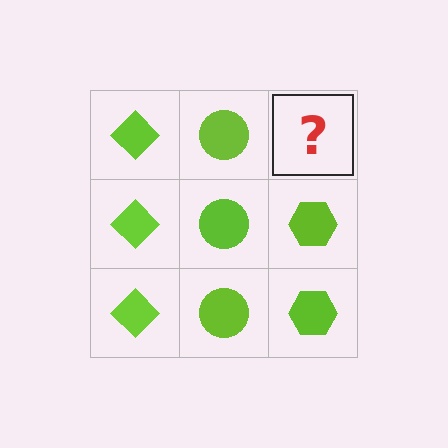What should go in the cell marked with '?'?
The missing cell should contain a lime hexagon.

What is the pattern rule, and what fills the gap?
The rule is that each column has a consistent shape. The gap should be filled with a lime hexagon.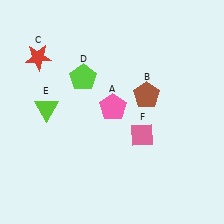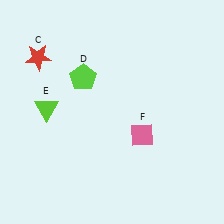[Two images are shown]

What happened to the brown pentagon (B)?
The brown pentagon (B) was removed in Image 2. It was in the top-right area of Image 1.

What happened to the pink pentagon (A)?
The pink pentagon (A) was removed in Image 2. It was in the top-right area of Image 1.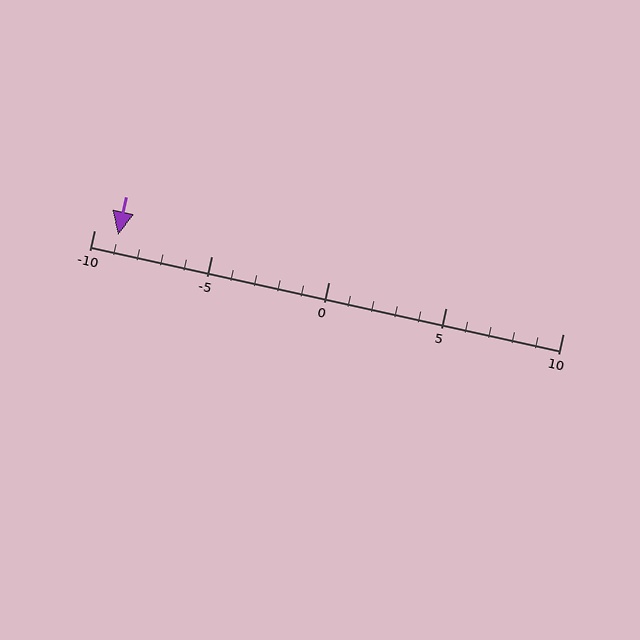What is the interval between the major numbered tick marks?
The major tick marks are spaced 5 units apart.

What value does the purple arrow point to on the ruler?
The purple arrow points to approximately -9.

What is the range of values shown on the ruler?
The ruler shows values from -10 to 10.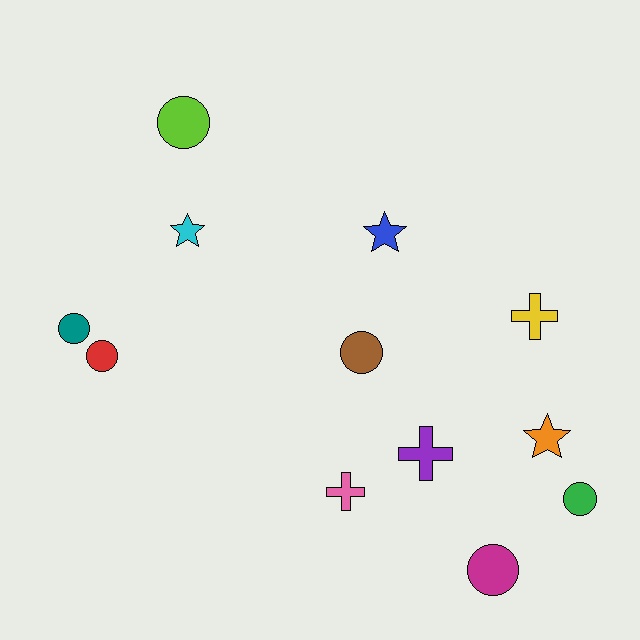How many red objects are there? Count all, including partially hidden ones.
There is 1 red object.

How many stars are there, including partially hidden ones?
There are 3 stars.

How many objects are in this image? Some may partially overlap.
There are 12 objects.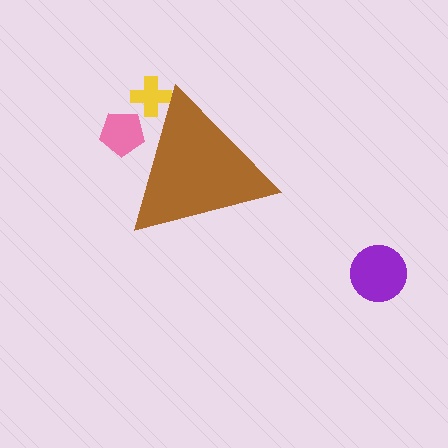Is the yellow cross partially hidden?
Yes, the yellow cross is partially hidden behind the brown triangle.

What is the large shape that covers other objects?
A brown triangle.